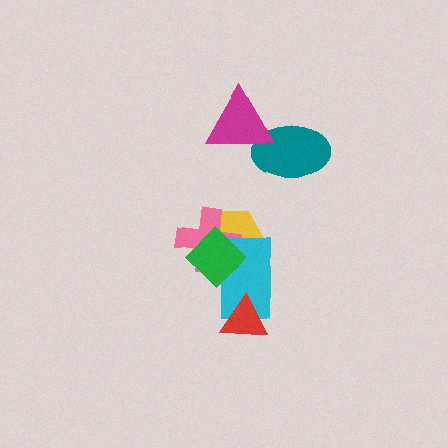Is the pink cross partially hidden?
Yes, it is partially covered by another shape.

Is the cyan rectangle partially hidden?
Yes, it is partially covered by another shape.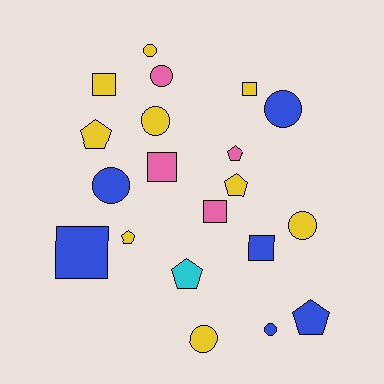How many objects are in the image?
There are 20 objects.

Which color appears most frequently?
Yellow, with 9 objects.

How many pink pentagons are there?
There is 1 pink pentagon.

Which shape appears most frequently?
Circle, with 8 objects.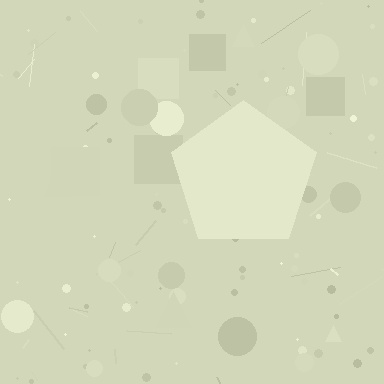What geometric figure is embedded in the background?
A pentagon is embedded in the background.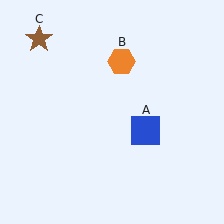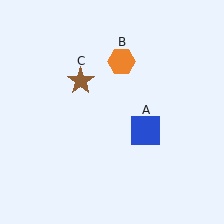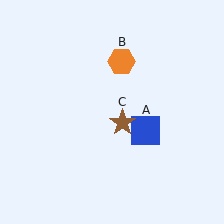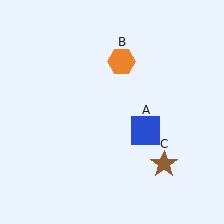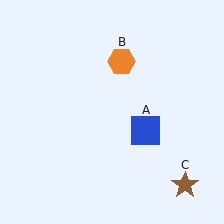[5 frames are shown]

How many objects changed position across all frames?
1 object changed position: brown star (object C).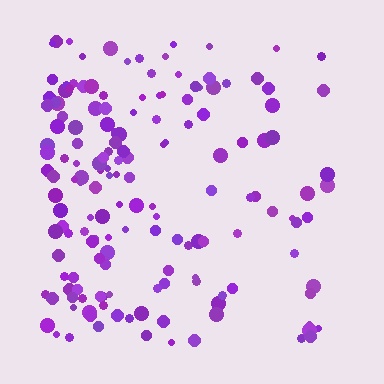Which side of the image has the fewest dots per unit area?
The right.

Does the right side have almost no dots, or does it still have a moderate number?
Still a moderate number, just noticeably fewer than the left.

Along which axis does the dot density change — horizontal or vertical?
Horizontal.